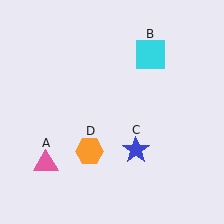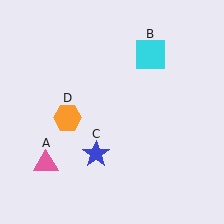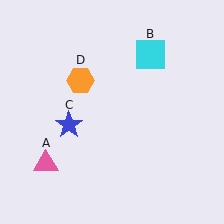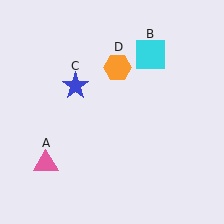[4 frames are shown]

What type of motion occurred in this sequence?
The blue star (object C), orange hexagon (object D) rotated clockwise around the center of the scene.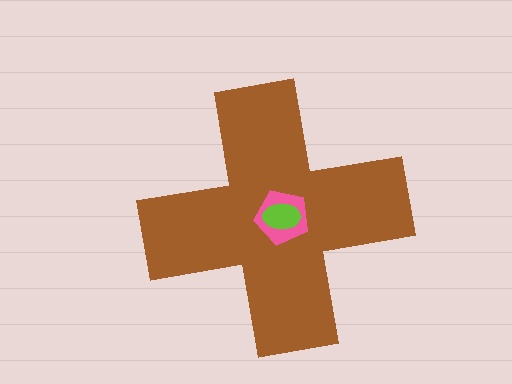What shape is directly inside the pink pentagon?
The lime ellipse.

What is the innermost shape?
The lime ellipse.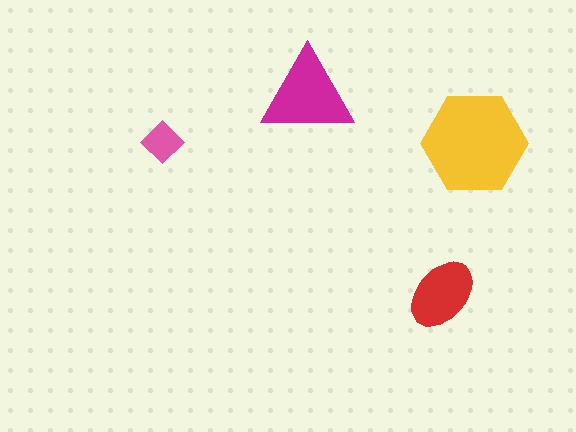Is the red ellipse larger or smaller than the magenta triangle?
Smaller.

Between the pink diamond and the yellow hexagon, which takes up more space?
The yellow hexagon.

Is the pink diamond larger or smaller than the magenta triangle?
Smaller.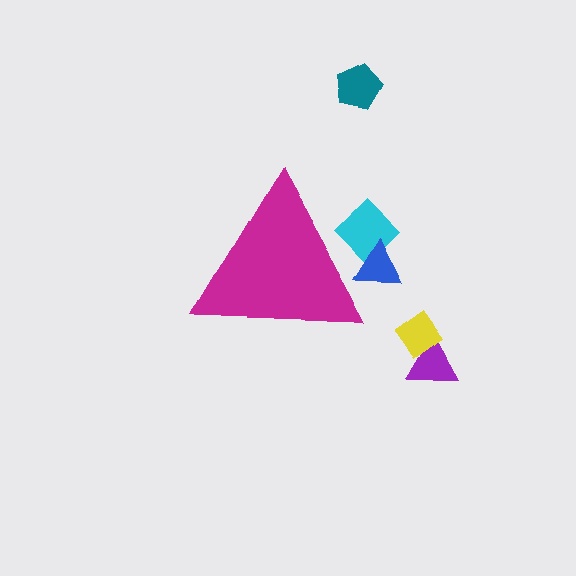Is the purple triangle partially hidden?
No, the purple triangle is fully visible.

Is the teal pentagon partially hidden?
No, the teal pentagon is fully visible.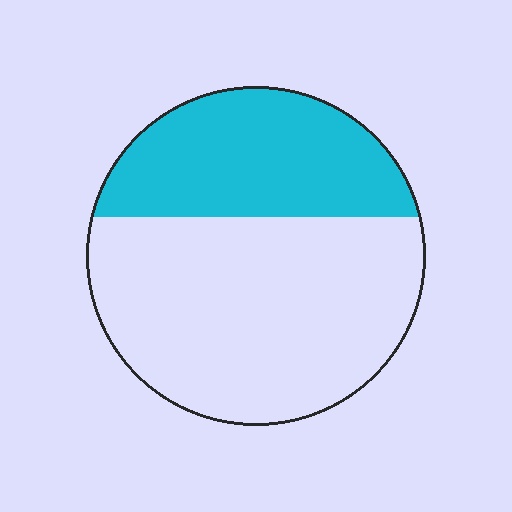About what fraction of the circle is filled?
About three eighths (3/8).